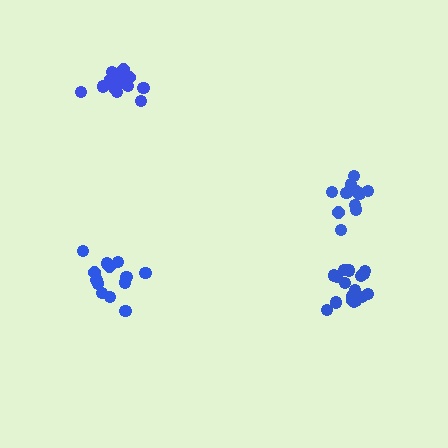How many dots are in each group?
Group 1: 12 dots, Group 2: 13 dots, Group 3: 18 dots, Group 4: 17 dots (60 total).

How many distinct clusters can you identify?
There are 4 distinct clusters.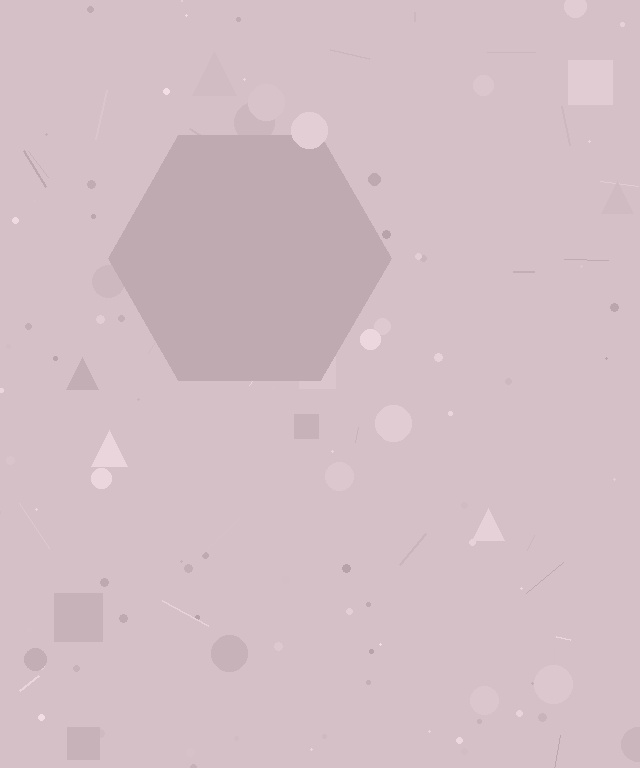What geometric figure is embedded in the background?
A hexagon is embedded in the background.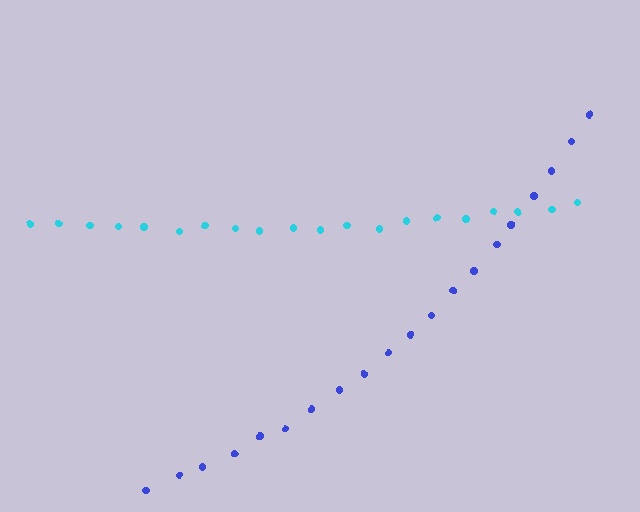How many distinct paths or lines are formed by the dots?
There are 2 distinct paths.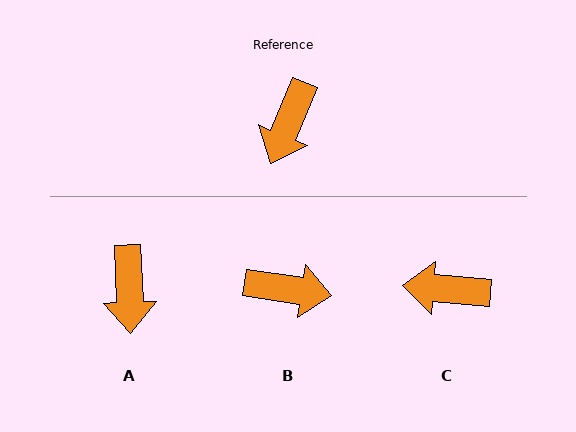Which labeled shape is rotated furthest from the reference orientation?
B, about 104 degrees away.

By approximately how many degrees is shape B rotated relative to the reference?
Approximately 104 degrees counter-clockwise.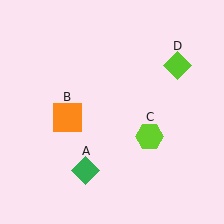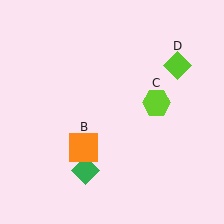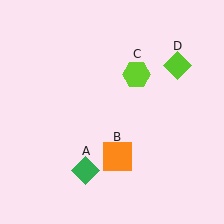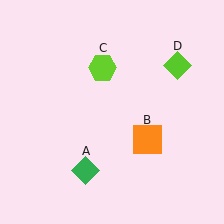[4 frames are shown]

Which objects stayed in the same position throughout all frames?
Green diamond (object A) and lime diamond (object D) remained stationary.